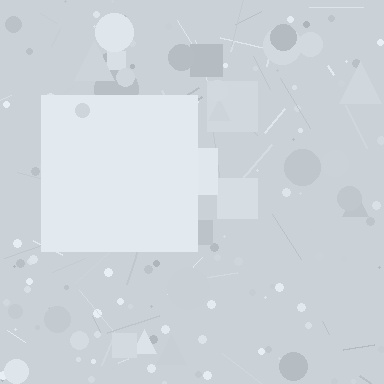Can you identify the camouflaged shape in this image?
The camouflaged shape is a square.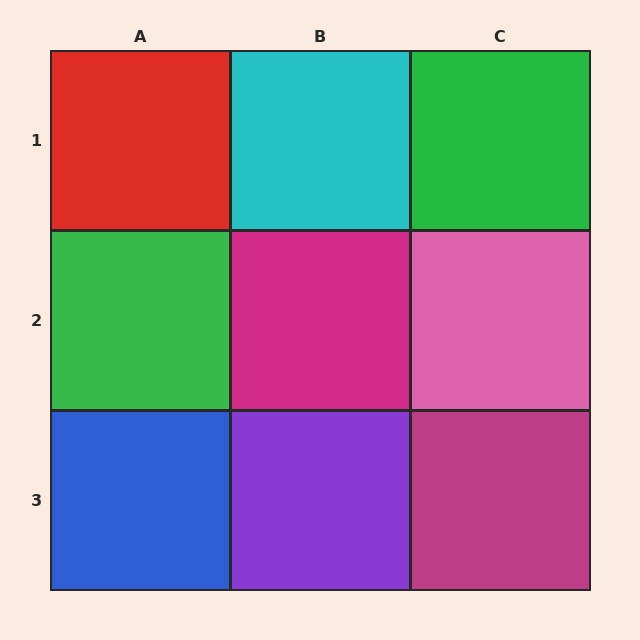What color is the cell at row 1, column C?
Green.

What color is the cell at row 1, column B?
Cyan.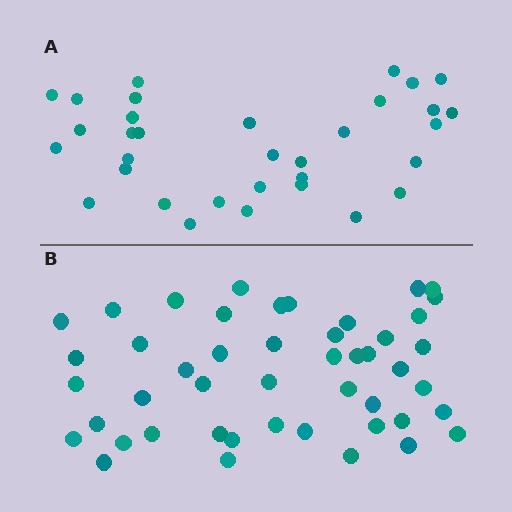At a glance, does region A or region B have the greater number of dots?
Region B (the bottom region) has more dots.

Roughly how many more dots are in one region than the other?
Region B has approximately 15 more dots than region A.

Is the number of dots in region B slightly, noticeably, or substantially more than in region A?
Region B has noticeably more, but not dramatically so. The ratio is roughly 1.4 to 1.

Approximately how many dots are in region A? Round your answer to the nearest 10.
About 30 dots. (The exact count is 33, which rounds to 30.)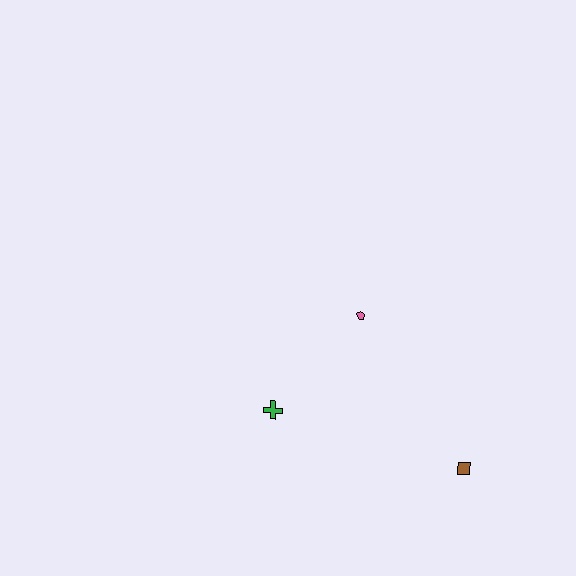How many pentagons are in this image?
There is 1 pentagon.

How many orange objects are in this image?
There are no orange objects.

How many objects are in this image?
There are 3 objects.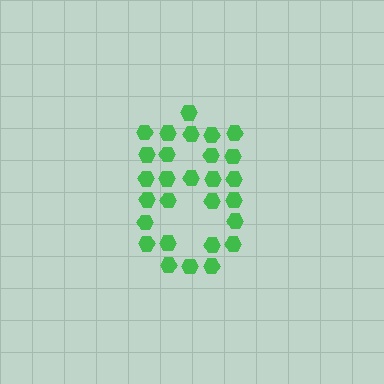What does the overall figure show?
The overall figure shows the digit 8.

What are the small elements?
The small elements are hexagons.